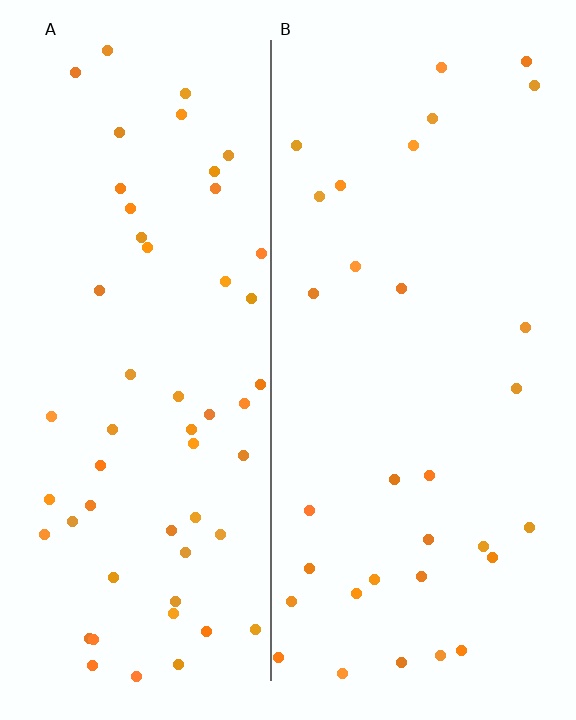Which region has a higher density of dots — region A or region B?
A (the left).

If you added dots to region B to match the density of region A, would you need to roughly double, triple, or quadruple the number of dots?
Approximately double.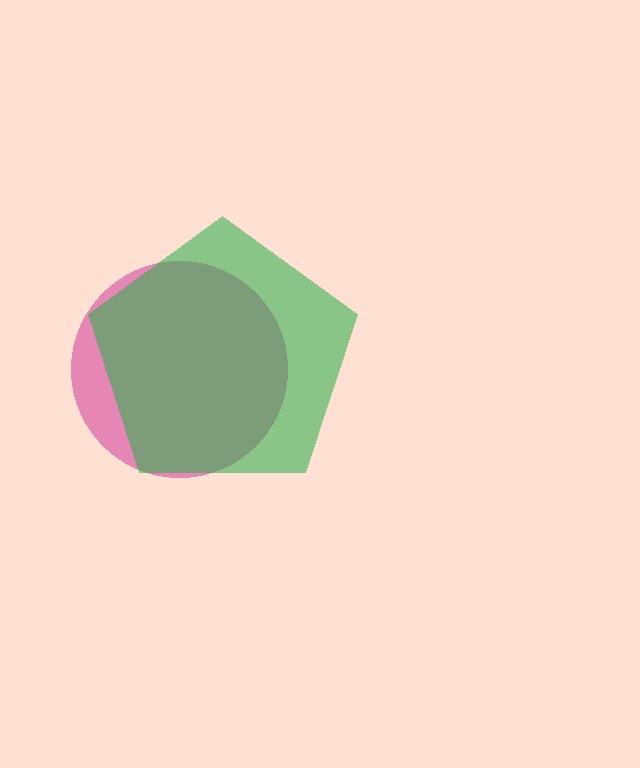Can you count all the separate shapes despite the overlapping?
Yes, there are 2 separate shapes.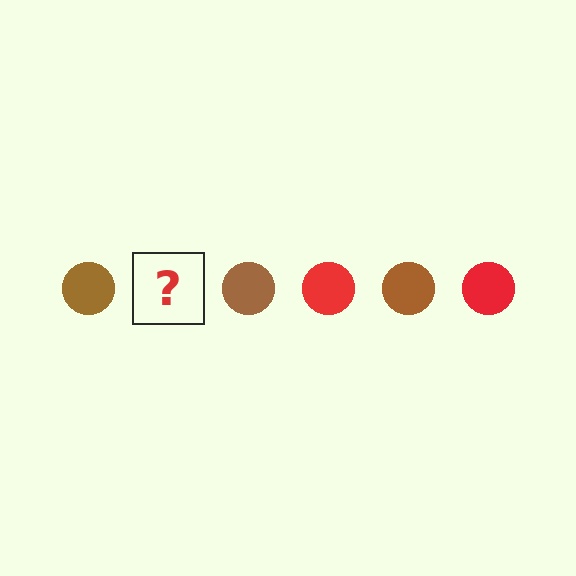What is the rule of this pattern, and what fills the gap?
The rule is that the pattern cycles through brown, red circles. The gap should be filled with a red circle.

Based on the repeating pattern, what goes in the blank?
The blank should be a red circle.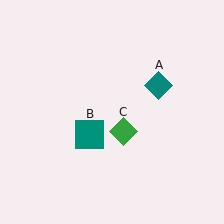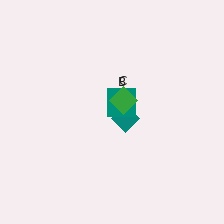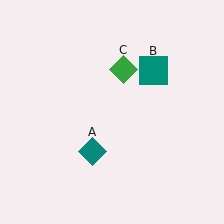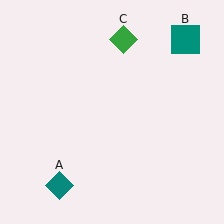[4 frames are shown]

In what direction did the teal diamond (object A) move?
The teal diamond (object A) moved down and to the left.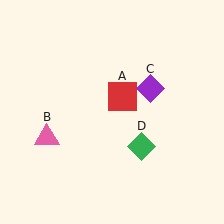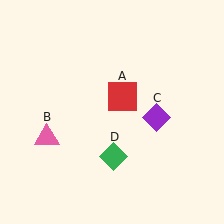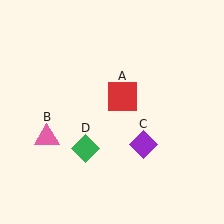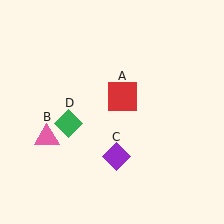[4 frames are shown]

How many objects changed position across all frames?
2 objects changed position: purple diamond (object C), green diamond (object D).